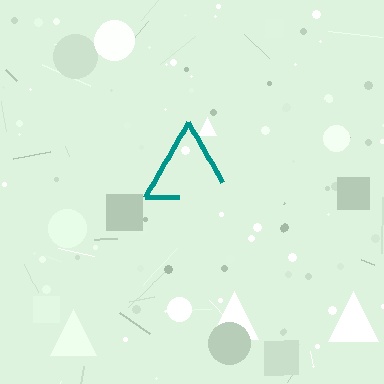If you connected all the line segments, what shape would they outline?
They would outline a triangle.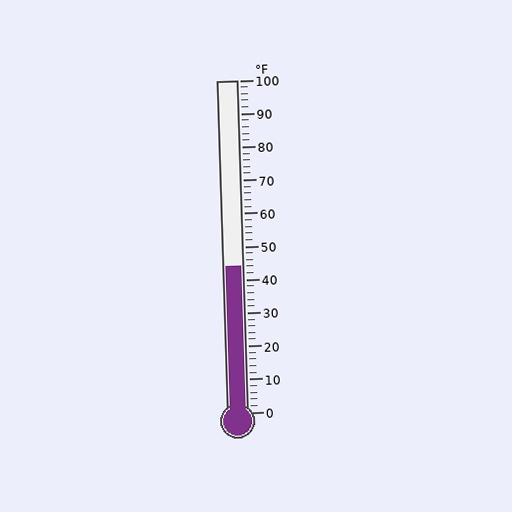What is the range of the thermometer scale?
The thermometer scale ranges from 0°F to 100°F.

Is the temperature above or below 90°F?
The temperature is below 90°F.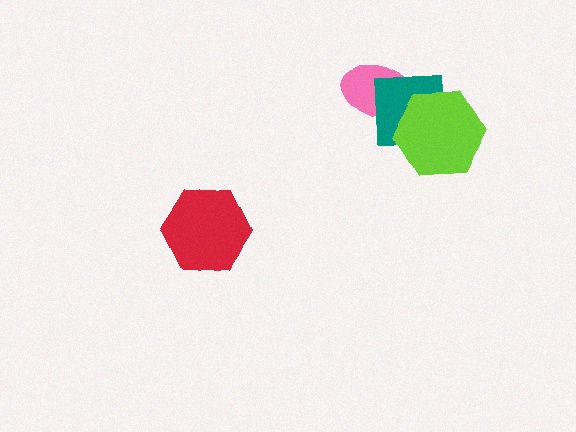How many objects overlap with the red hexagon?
0 objects overlap with the red hexagon.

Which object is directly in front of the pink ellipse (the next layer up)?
The teal square is directly in front of the pink ellipse.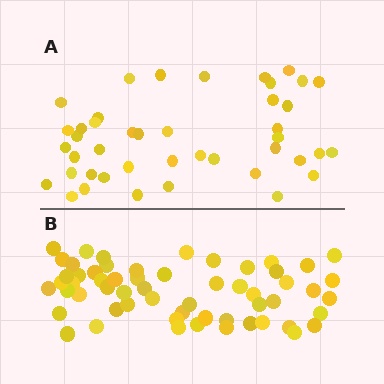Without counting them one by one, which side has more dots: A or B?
Region B (the bottom region) has more dots.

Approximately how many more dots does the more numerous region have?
Region B has approximately 15 more dots than region A.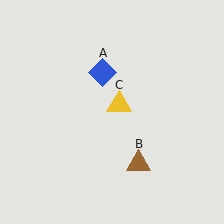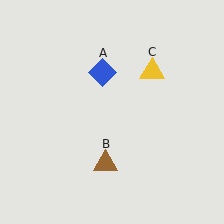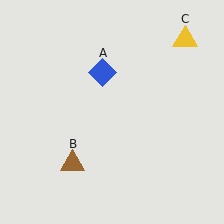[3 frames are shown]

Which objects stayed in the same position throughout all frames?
Blue diamond (object A) remained stationary.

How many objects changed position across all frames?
2 objects changed position: brown triangle (object B), yellow triangle (object C).